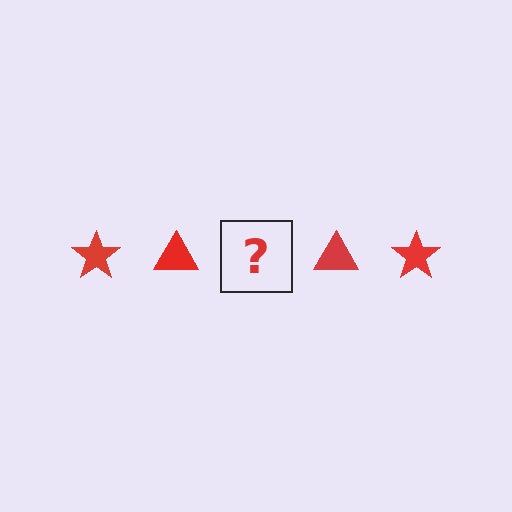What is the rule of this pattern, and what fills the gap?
The rule is that the pattern cycles through star, triangle shapes in red. The gap should be filled with a red star.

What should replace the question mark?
The question mark should be replaced with a red star.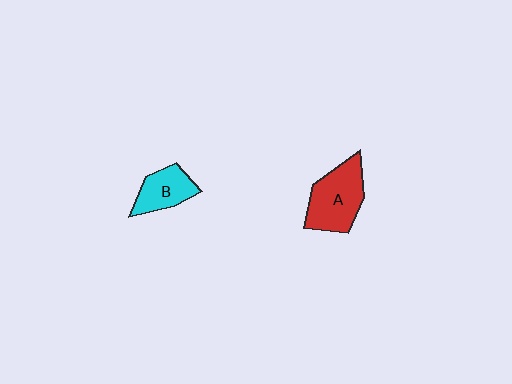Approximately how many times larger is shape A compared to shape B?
Approximately 1.5 times.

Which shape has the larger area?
Shape A (red).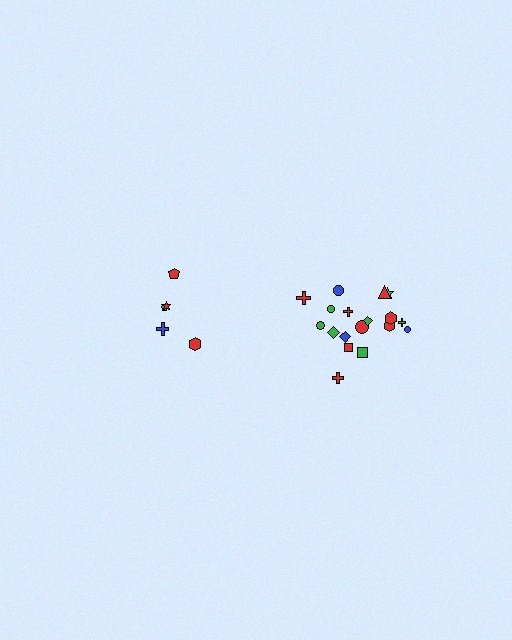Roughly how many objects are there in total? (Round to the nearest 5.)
Roughly 25 objects in total.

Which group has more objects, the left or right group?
The right group.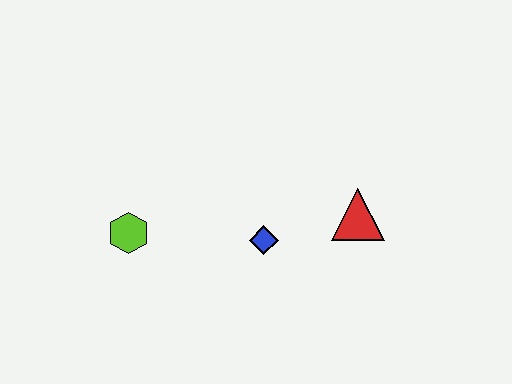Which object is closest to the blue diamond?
The red triangle is closest to the blue diamond.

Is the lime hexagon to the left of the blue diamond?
Yes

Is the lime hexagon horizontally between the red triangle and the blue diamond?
No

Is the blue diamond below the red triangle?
Yes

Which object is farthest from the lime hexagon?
The red triangle is farthest from the lime hexagon.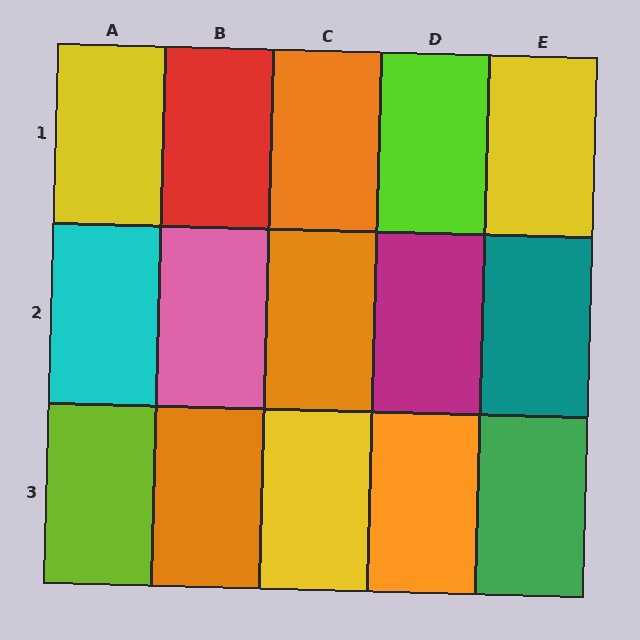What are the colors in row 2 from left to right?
Cyan, pink, orange, magenta, teal.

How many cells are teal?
1 cell is teal.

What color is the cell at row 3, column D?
Orange.